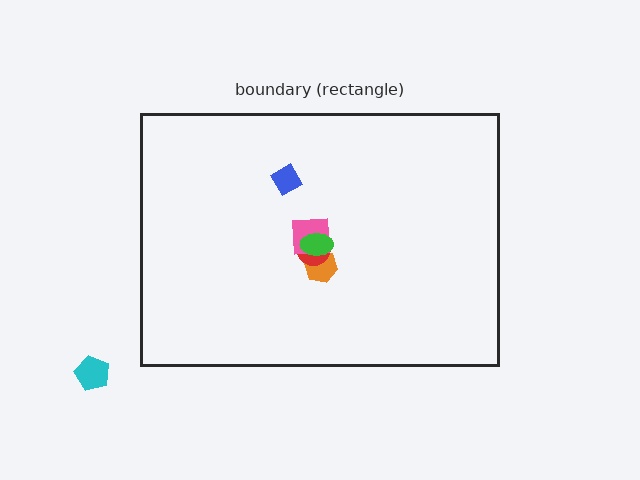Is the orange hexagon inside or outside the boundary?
Inside.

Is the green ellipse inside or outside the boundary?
Inside.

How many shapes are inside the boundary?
5 inside, 1 outside.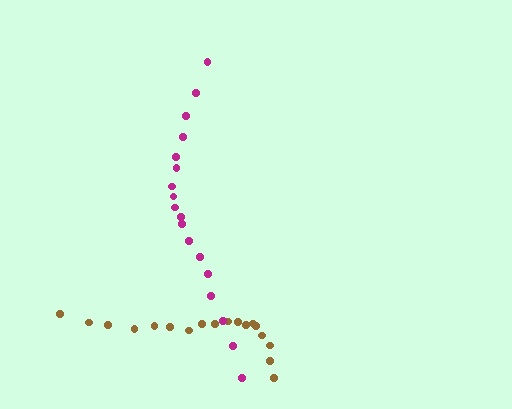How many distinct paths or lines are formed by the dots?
There are 2 distinct paths.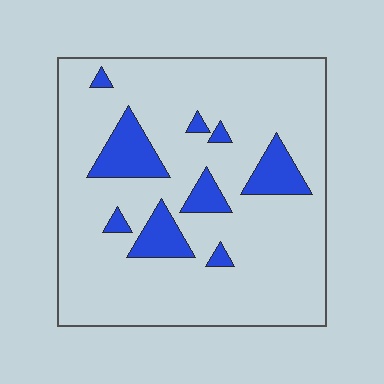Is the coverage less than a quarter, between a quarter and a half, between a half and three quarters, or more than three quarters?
Less than a quarter.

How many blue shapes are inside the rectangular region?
9.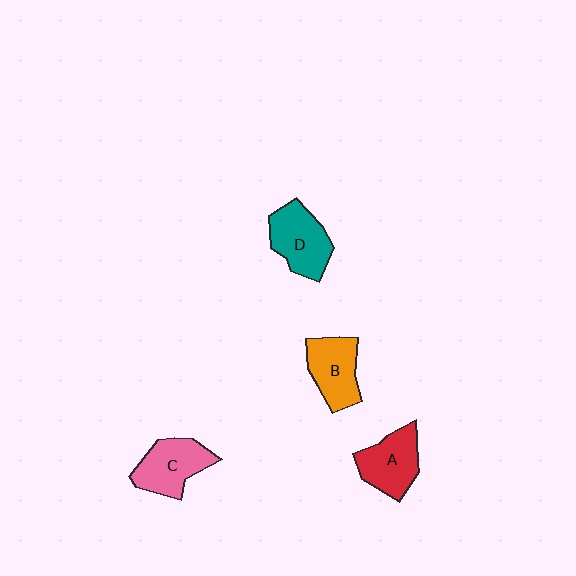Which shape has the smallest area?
Shape B (orange).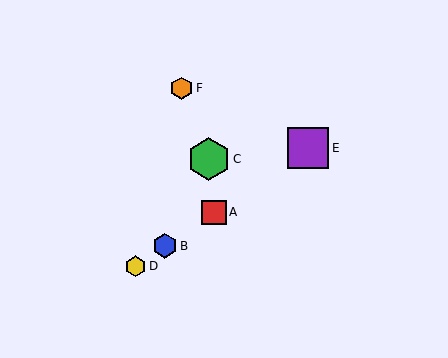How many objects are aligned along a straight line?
4 objects (A, B, D, E) are aligned along a straight line.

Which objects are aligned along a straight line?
Objects A, B, D, E are aligned along a straight line.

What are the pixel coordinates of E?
Object E is at (308, 148).